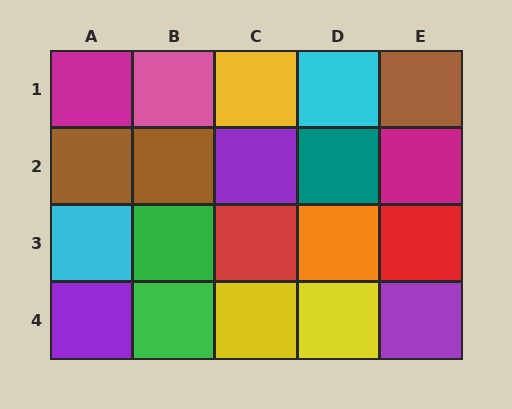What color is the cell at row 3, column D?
Orange.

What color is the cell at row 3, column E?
Red.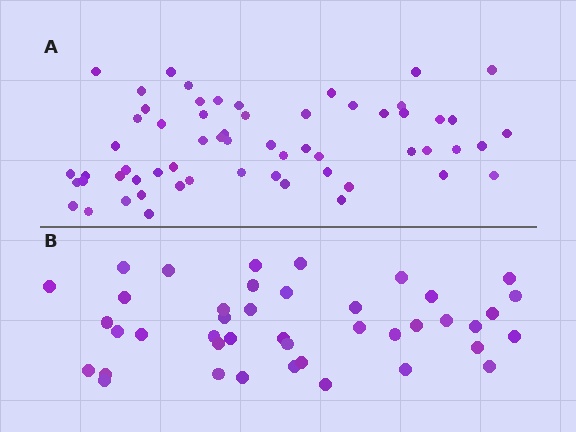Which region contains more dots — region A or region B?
Region A (the top region) has more dots.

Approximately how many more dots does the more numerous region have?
Region A has approximately 20 more dots than region B.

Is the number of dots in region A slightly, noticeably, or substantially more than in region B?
Region A has noticeably more, but not dramatically so. The ratio is roughly 1.4 to 1.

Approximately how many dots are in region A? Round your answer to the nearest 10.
About 60 dots.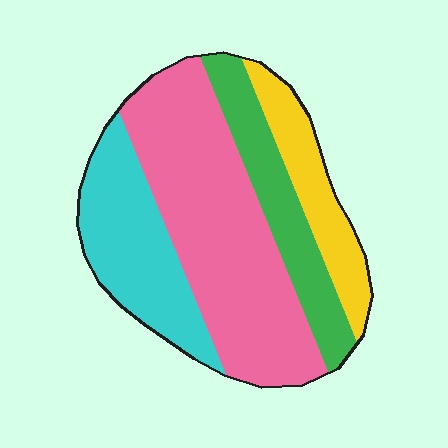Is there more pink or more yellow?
Pink.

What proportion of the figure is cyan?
Cyan covers 23% of the figure.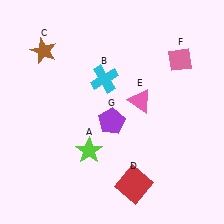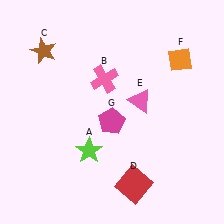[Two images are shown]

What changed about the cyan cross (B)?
In Image 1, B is cyan. In Image 2, it changed to pink.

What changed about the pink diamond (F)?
In Image 1, F is pink. In Image 2, it changed to orange.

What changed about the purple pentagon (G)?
In Image 1, G is purple. In Image 2, it changed to magenta.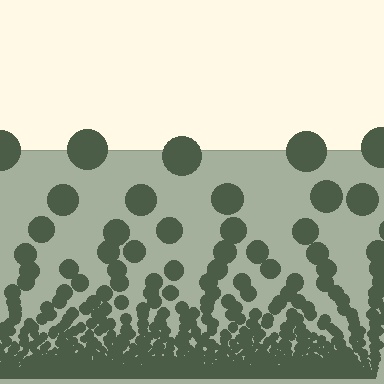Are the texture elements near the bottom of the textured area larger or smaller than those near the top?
Smaller. The gradient is inverted — elements near the bottom are smaller and denser.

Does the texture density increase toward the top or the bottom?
Density increases toward the bottom.